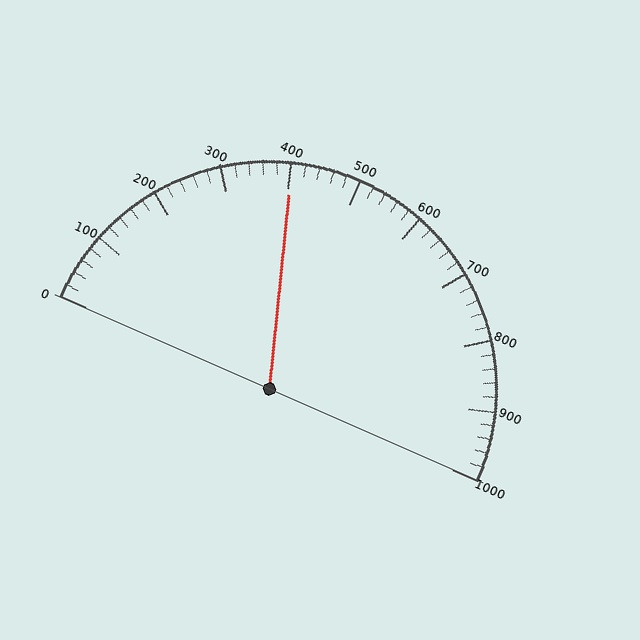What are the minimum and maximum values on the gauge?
The gauge ranges from 0 to 1000.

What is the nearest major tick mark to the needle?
The nearest major tick mark is 400.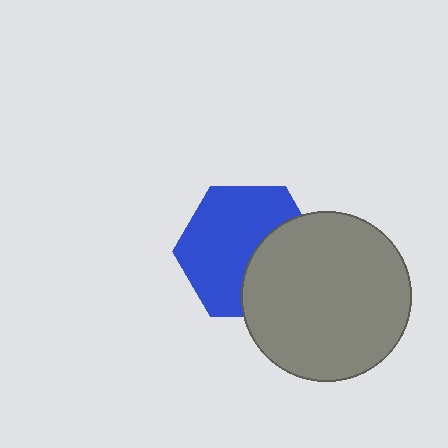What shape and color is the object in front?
The object in front is a gray circle.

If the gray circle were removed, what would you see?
You would see the complete blue hexagon.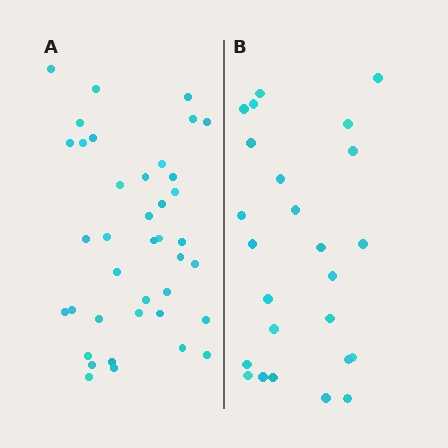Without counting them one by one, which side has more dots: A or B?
Region A (the left region) has more dots.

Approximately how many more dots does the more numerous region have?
Region A has approximately 15 more dots than region B.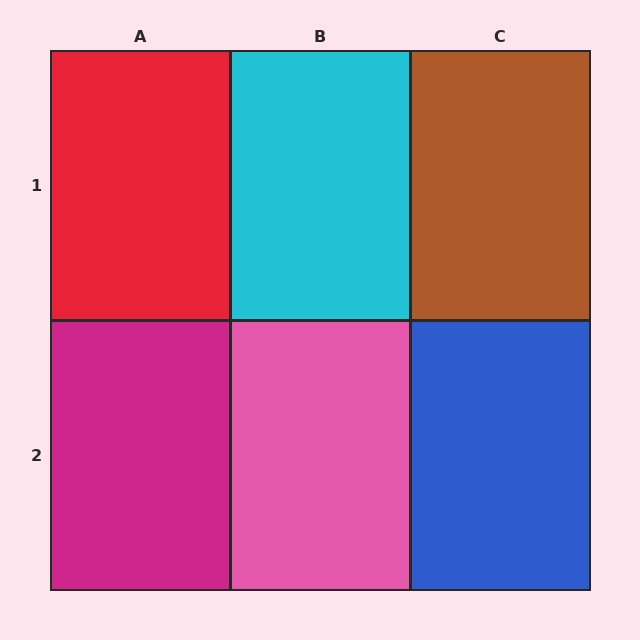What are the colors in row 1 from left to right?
Red, cyan, brown.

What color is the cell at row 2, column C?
Blue.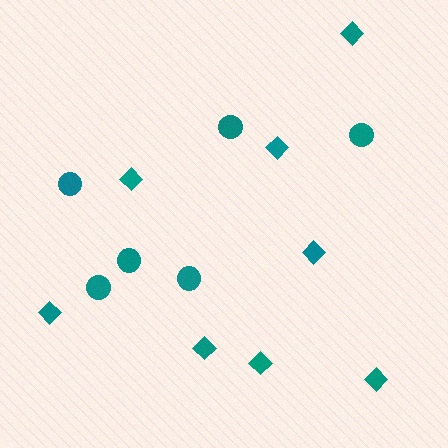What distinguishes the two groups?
There are 2 groups: one group of diamonds (8) and one group of circles (6).